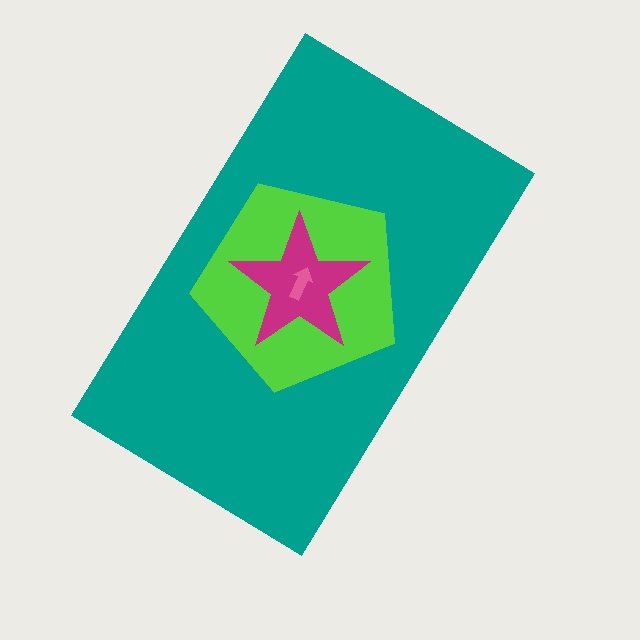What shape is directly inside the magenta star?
The pink arrow.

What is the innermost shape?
The pink arrow.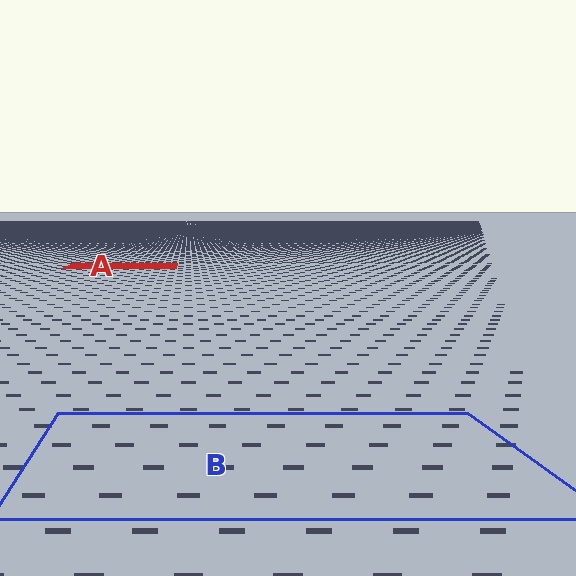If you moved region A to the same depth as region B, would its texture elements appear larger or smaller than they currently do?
They would appear larger. At a closer depth, the same texture elements are projected at a bigger on-screen size.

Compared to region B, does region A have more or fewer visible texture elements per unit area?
Region A has more texture elements per unit area — they are packed more densely because it is farther away.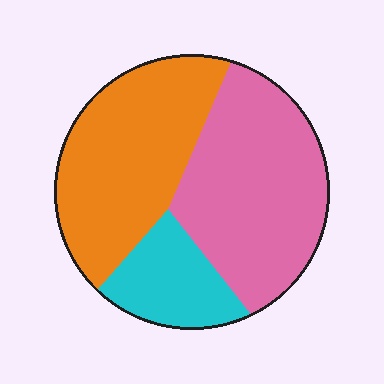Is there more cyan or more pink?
Pink.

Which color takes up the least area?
Cyan, at roughly 15%.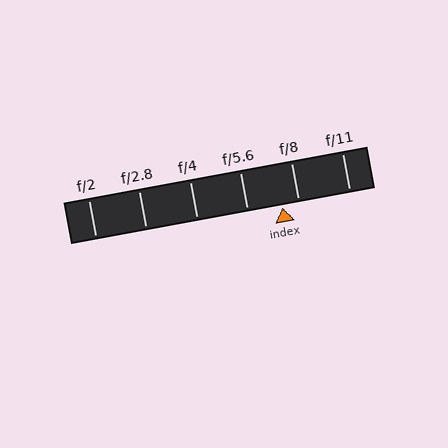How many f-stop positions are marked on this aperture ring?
There are 6 f-stop positions marked.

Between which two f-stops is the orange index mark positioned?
The index mark is between f/5.6 and f/8.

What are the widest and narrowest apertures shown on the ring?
The widest aperture shown is f/2 and the narrowest is f/11.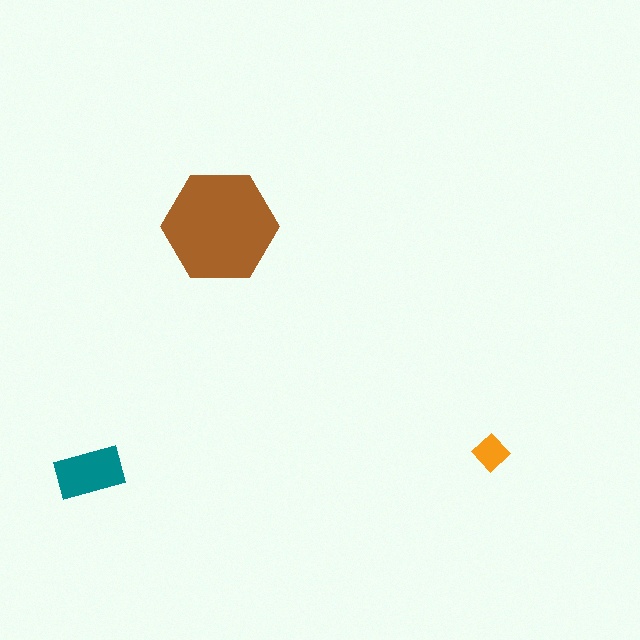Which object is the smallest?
The orange diamond.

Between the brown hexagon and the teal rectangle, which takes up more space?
The brown hexagon.